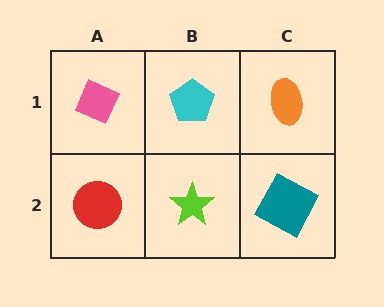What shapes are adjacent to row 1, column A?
A red circle (row 2, column A), a cyan pentagon (row 1, column B).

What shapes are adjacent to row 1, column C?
A teal square (row 2, column C), a cyan pentagon (row 1, column B).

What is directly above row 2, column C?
An orange ellipse.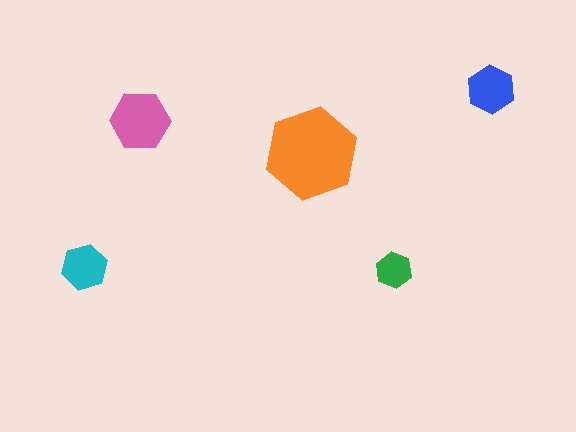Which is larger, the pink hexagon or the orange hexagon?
The orange one.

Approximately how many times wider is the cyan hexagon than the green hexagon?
About 1.5 times wider.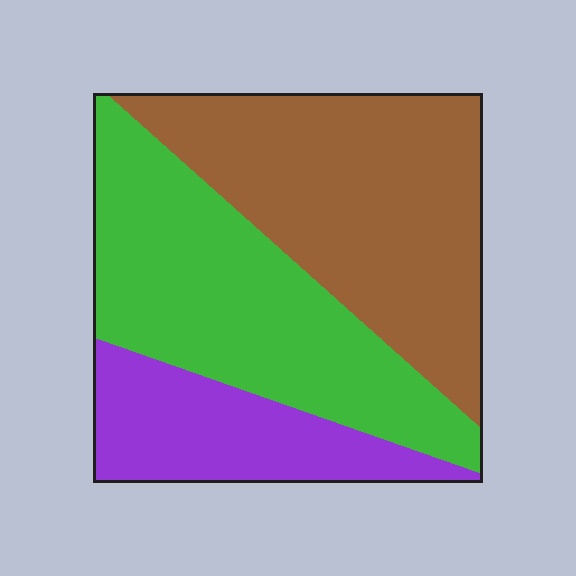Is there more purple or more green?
Green.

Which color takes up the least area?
Purple, at roughly 20%.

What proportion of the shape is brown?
Brown covers 42% of the shape.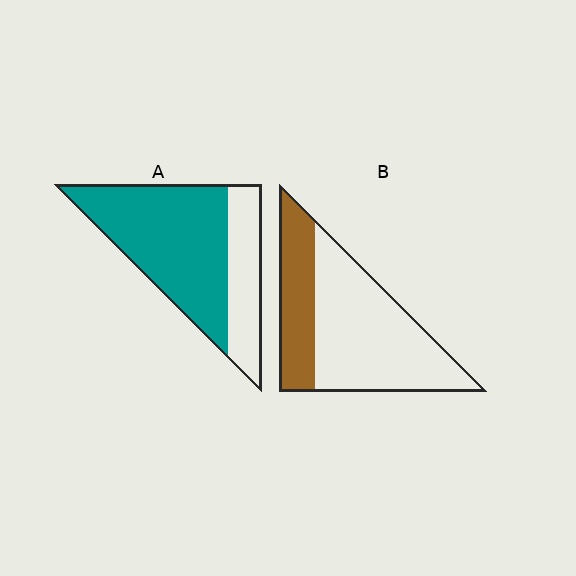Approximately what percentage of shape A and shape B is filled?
A is approximately 70% and B is approximately 30%.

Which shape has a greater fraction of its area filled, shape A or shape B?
Shape A.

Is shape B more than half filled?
No.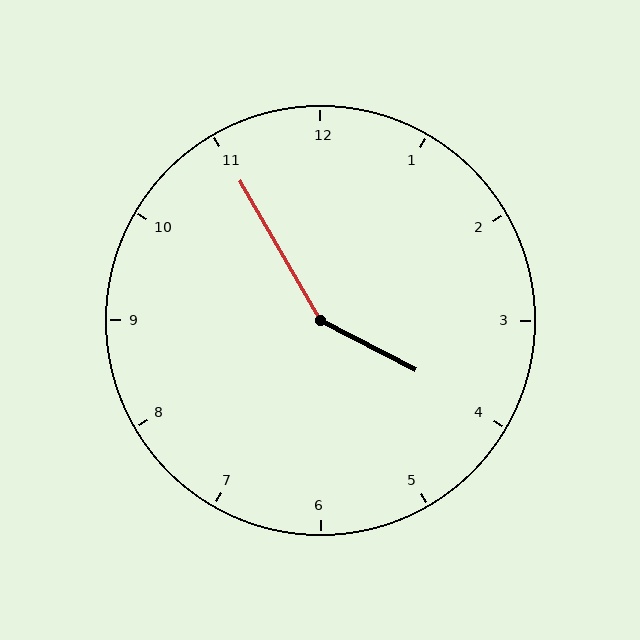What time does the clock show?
3:55.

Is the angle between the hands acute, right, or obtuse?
It is obtuse.